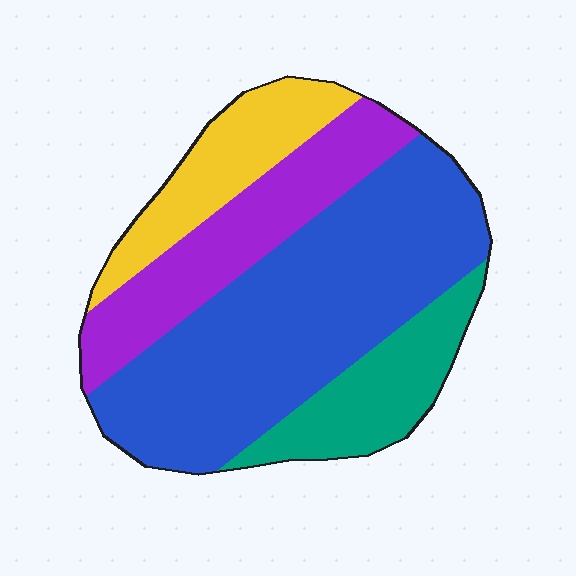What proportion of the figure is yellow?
Yellow takes up less than a quarter of the figure.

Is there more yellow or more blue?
Blue.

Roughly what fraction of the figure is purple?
Purple takes up about one fifth (1/5) of the figure.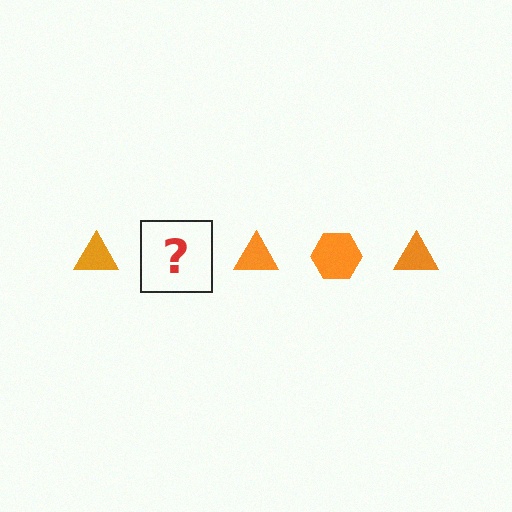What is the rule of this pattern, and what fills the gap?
The rule is that the pattern cycles through triangle, hexagon shapes in orange. The gap should be filled with an orange hexagon.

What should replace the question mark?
The question mark should be replaced with an orange hexagon.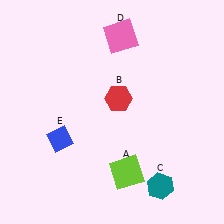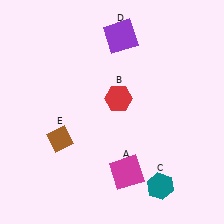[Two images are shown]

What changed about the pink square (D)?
In Image 1, D is pink. In Image 2, it changed to purple.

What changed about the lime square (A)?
In Image 1, A is lime. In Image 2, it changed to magenta.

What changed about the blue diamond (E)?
In Image 1, E is blue. In Image 2, it changed to brown.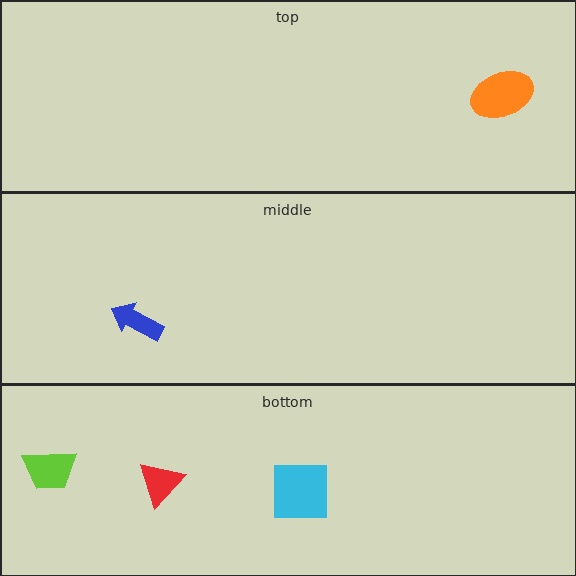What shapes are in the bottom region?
The cyan square, the red triangle, the lime trapezoid.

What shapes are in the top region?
The orange ellipse.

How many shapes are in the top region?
1.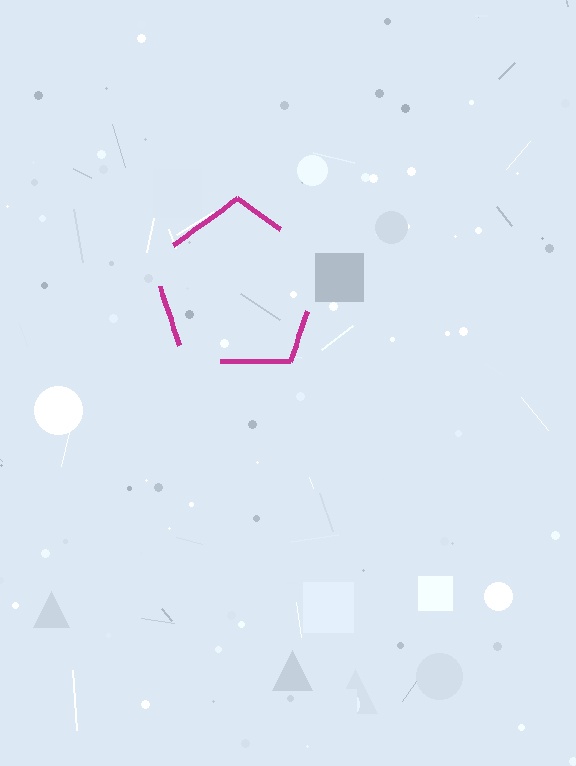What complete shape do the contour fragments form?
The contour fragments form a pentagon.